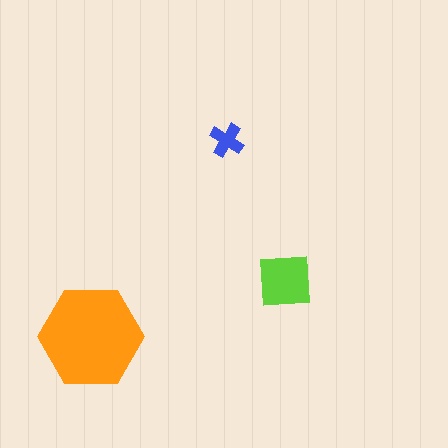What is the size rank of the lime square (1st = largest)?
2nd.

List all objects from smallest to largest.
The blue cross, the lime square, the orange hexagon.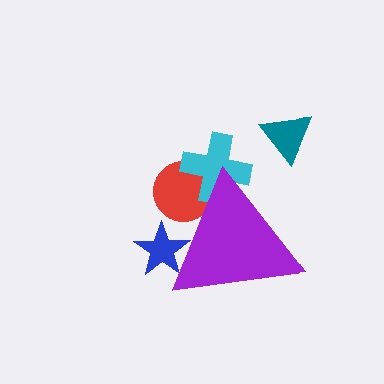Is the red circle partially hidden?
Yes, the red circle is partially hidden behind the purple triangle.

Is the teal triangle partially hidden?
No, the teal triangle is fully visible.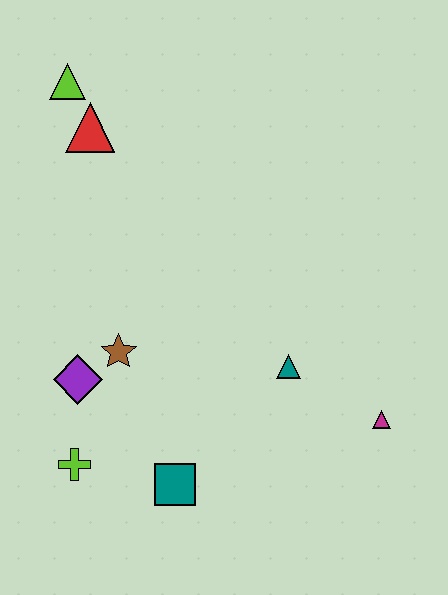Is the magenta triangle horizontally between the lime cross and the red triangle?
No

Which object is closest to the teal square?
The lime cross is closest to the teal square.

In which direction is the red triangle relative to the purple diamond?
The red triangle is above the purple diamond.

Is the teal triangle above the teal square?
Yes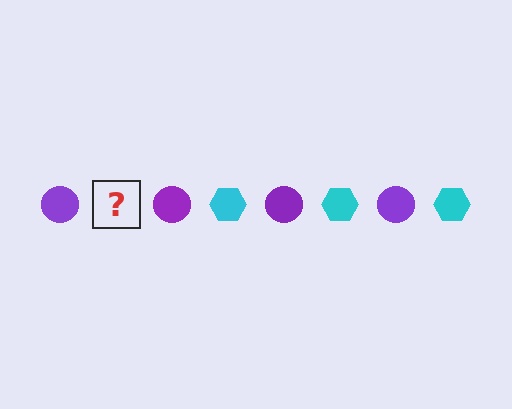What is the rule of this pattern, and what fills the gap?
The rule is that the pattern alternates between purple circle and cyan hexagon. The gap should be filled with a cyan hexagon.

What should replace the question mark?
The question mark should be replaced with a cyan hexagon.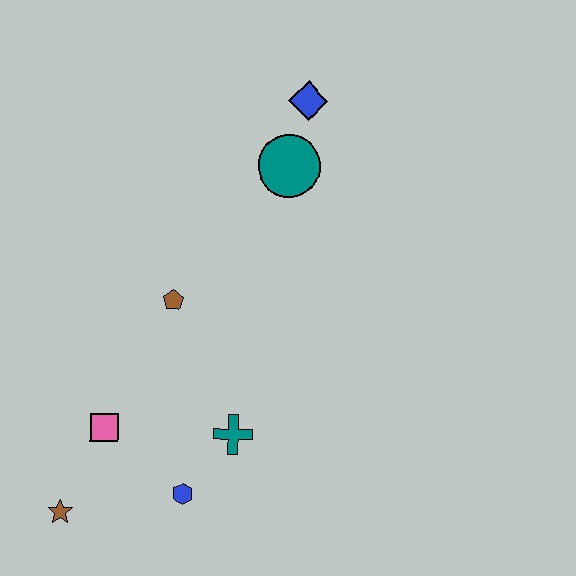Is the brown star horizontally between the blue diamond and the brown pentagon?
No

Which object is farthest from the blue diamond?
The brown star is farthest from the blue diamond.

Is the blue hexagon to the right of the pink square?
Yes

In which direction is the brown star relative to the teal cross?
The brown star is to the left of the teal cross.